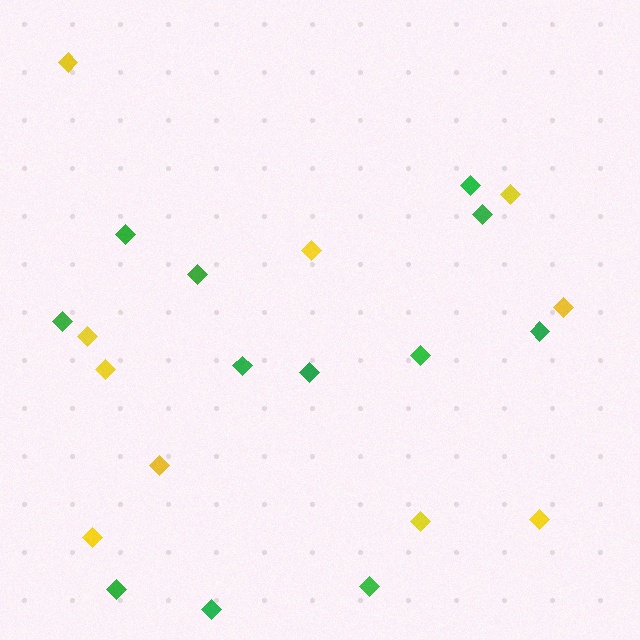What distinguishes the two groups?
There are 2 groups: one group of yellow diamonds (10) and one group of green diamonds (12).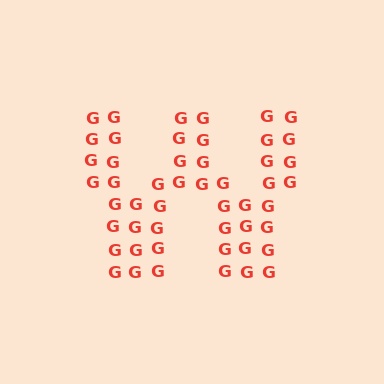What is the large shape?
The large shape is the letter W.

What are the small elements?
The small elements are letter G's.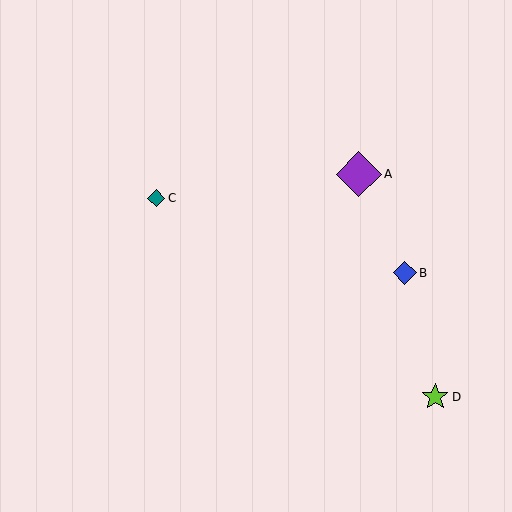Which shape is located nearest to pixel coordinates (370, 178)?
The purple diamond (labeled A) at (359, 174) is nearest to that location.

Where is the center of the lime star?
The center of the lime star is at (435, 397).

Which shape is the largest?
The purple diamond (labeled A) is the largest.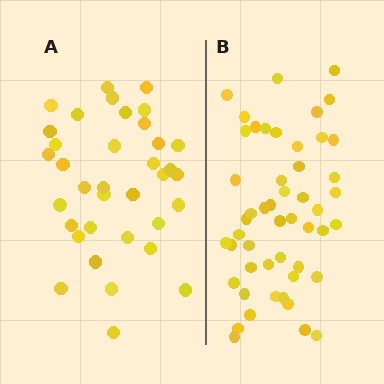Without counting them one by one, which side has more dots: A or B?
Region B (the right region) has more dots.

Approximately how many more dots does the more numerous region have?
Region B has approximately 15 more dots than region A.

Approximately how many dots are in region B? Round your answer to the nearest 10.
About 50 dots.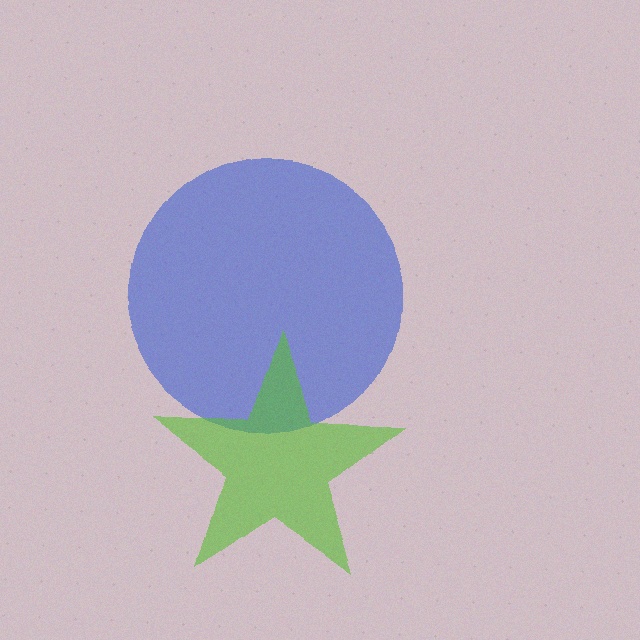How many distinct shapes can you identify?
There are 2 distinct shapes: a blue circle, a lime star.